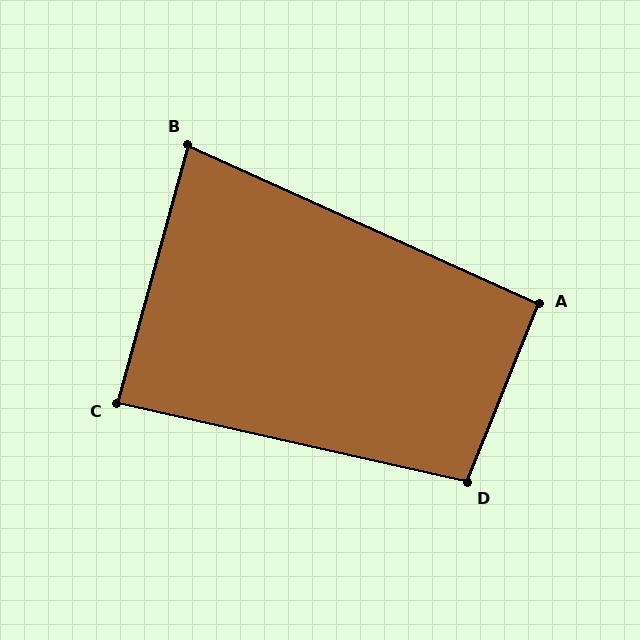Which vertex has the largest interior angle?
D, at approximately 99 degrees.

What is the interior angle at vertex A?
Approximately 93 degrees (approximately right).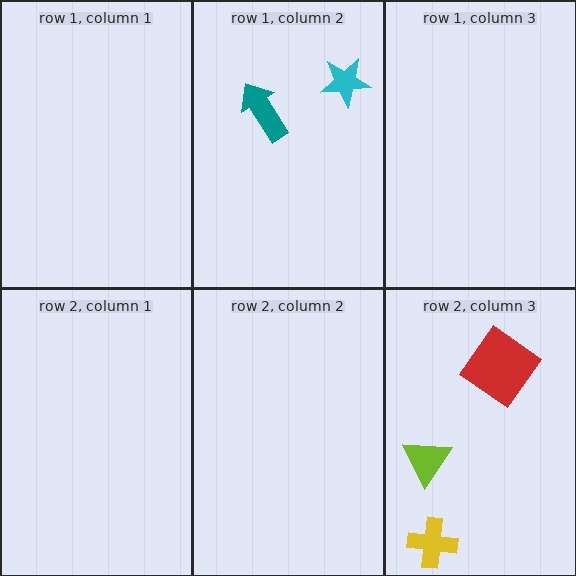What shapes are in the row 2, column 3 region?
The red diamond, the lime triangle, the yellow cross.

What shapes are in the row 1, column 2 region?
The teal arrow, the cyan star.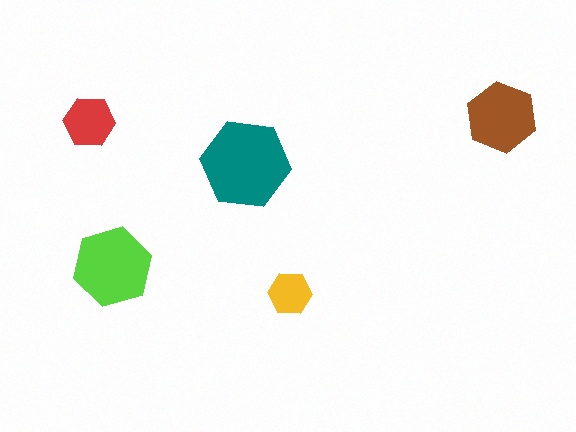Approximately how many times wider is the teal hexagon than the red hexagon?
About 1.5 times wider.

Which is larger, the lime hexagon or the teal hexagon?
The teal one.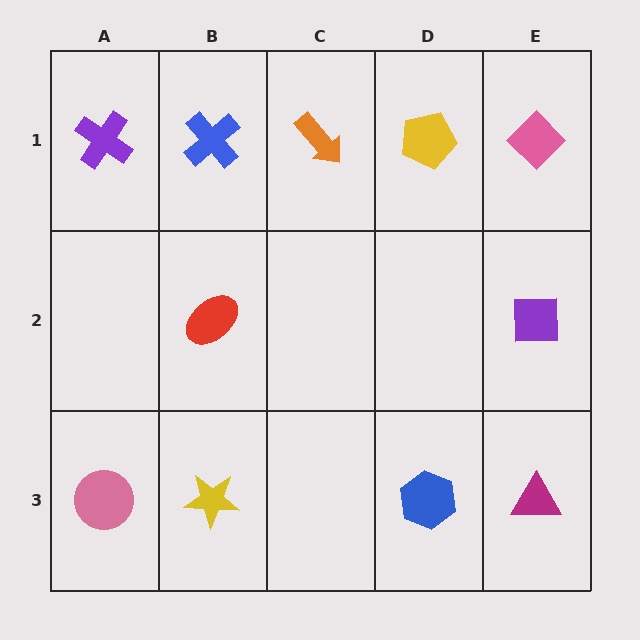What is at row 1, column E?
A pink diamond.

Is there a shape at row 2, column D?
No, that cell is empty.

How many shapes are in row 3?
4 shapes.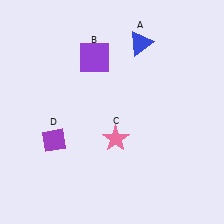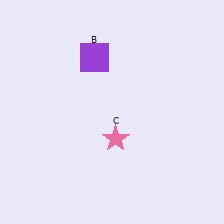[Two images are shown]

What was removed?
The blue triangle (A), the purple diamond (D) were removed in Image 2.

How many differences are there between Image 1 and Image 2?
There are 2 differences between the two images.